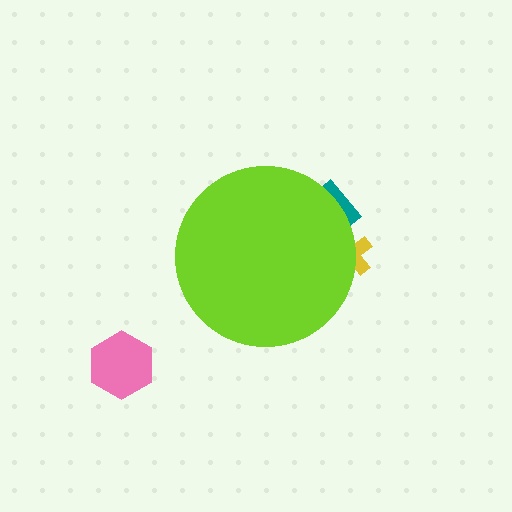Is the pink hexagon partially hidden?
No, the pink hexagon is fully visible.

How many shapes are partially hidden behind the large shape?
2 shapes are partially hidden.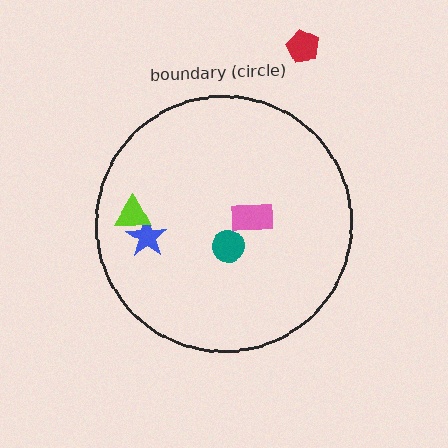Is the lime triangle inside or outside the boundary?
Inside.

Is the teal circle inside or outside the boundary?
Inside.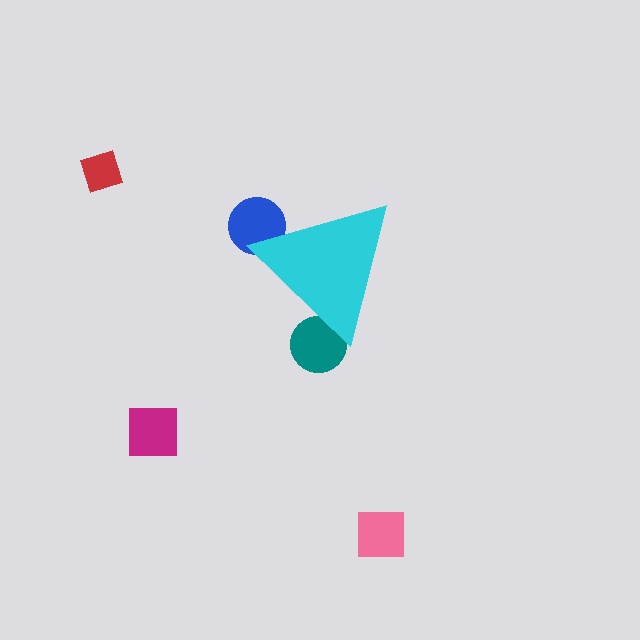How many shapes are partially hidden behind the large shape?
2 shapes are partially hidden.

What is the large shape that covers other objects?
A cyan triangle.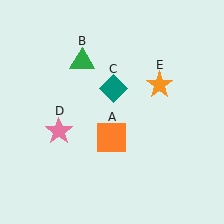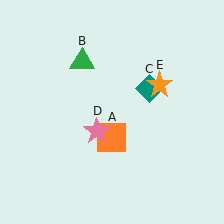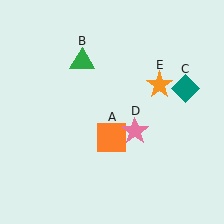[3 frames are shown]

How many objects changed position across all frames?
2 objects changed position: teal diamond (object C), pink star (object D).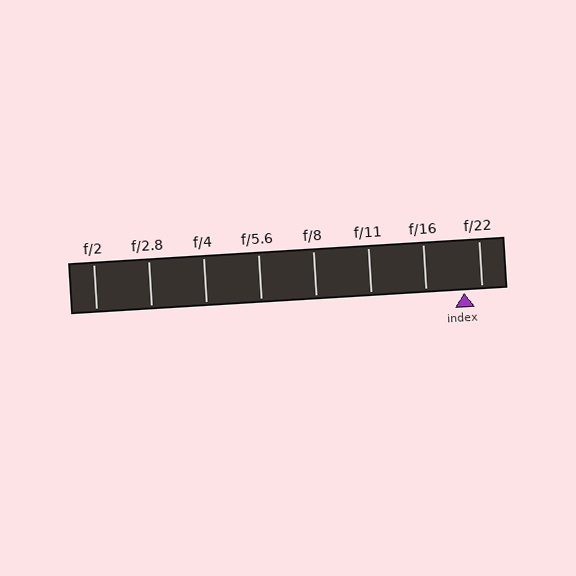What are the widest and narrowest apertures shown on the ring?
The widest aperture shown is f/2 and the narrowest is f/22.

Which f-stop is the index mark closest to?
The index mark is closest to f/22.